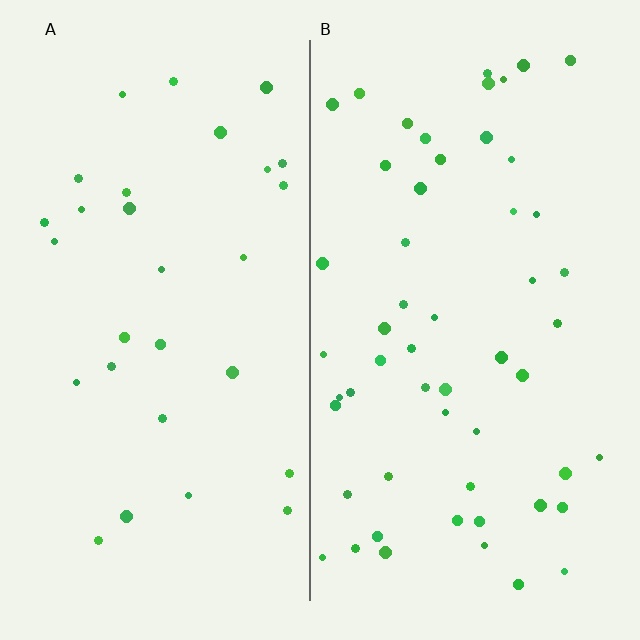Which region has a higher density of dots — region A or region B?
B (the right).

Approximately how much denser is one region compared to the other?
Approximately 1.9× — region B over region A.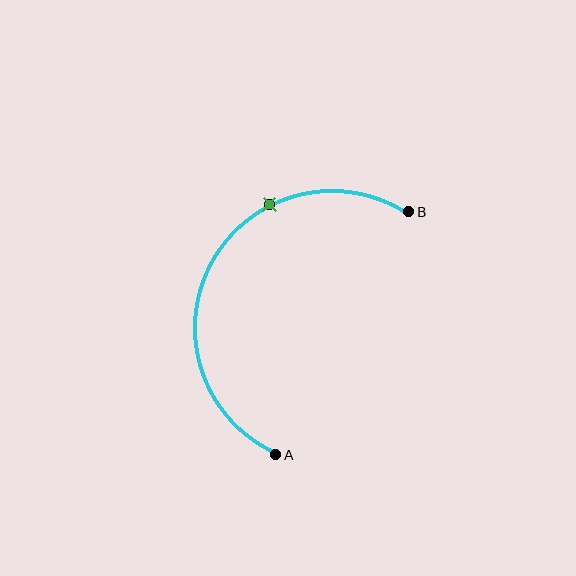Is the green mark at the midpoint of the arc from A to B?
No. The green mark lies on the arc but is closer to endpoint B. The arc midpoint would be at the point on the curve equidistant along the arc from both A and B.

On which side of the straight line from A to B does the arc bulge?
The arc bulges to the left of the straight line connecting A and B.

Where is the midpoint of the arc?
The arc midpoint is the point on the curve farthest from the straight line joining A and B. It sits to the left of that line.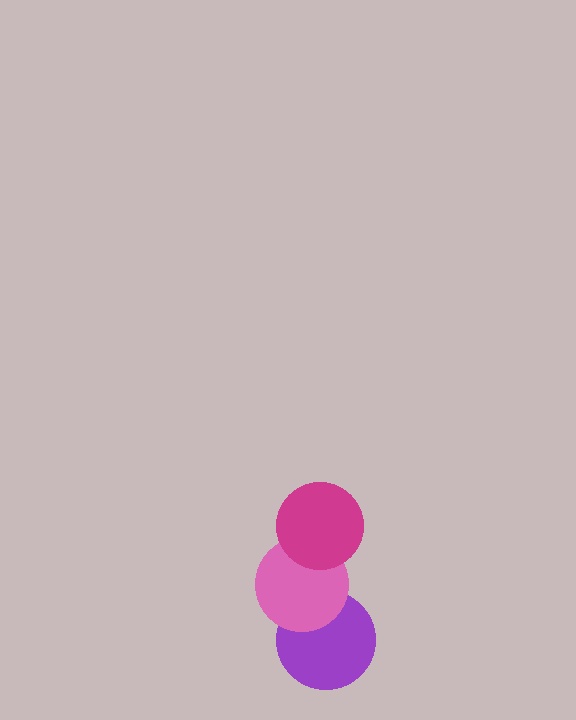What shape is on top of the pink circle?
The magenta circle is on top of the pink circle.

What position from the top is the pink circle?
The pink circle is 2nd from the top.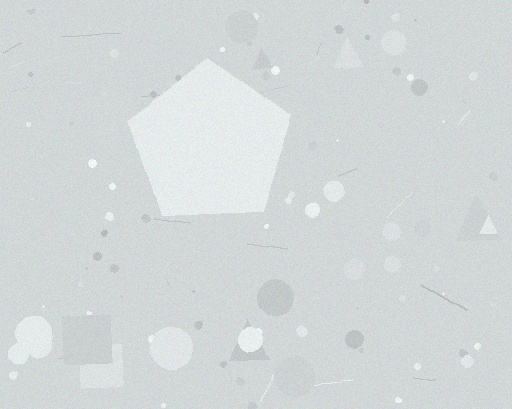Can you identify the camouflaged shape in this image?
The camouflaged shape is a pentagon.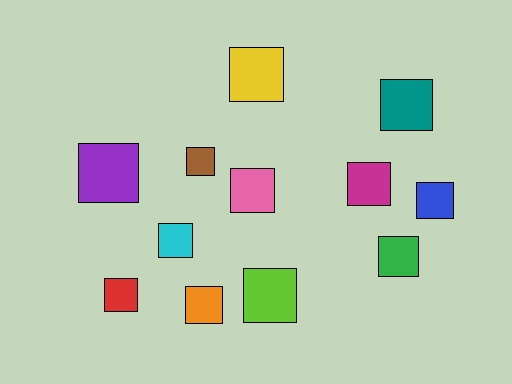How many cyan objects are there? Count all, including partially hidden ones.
There is 1 cyan object.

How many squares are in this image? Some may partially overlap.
There are 12 squares.